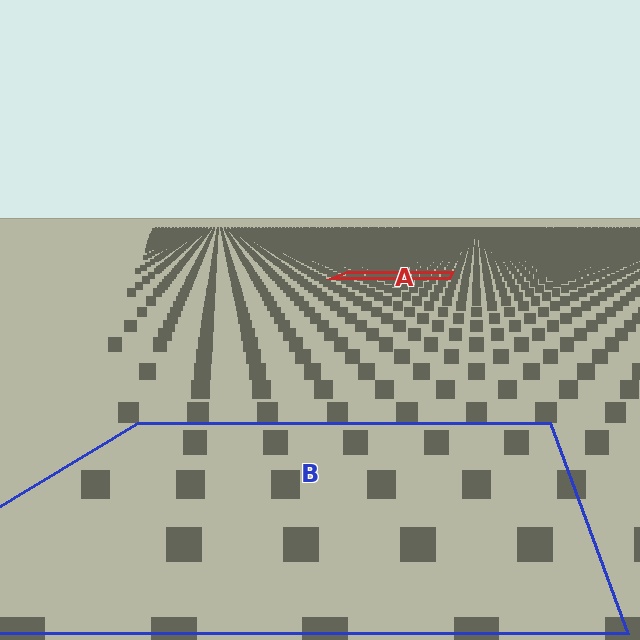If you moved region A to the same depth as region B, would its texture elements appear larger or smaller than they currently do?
They would appear larger. At a closer depth, the same texture elements are projected at a bigger on-screen size.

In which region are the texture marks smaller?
The texture marks are smaller in region A, because it is farther away.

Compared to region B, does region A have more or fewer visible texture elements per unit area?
Region A has more texture elements per unit area — they are packed more densely because it is farther away.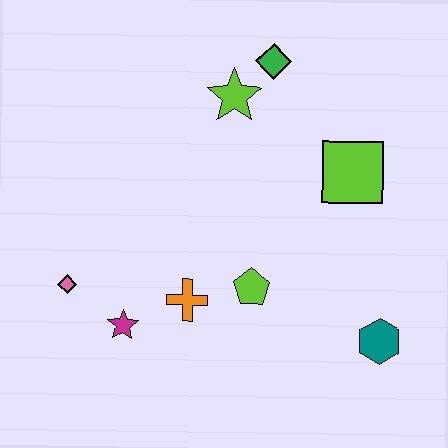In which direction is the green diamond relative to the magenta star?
The green diamond is above the magenta star.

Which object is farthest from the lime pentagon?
The green diamond is farthest from the lime pentagon.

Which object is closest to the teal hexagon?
The lime pentagon is closest to the teal hexagon.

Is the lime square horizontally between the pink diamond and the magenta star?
No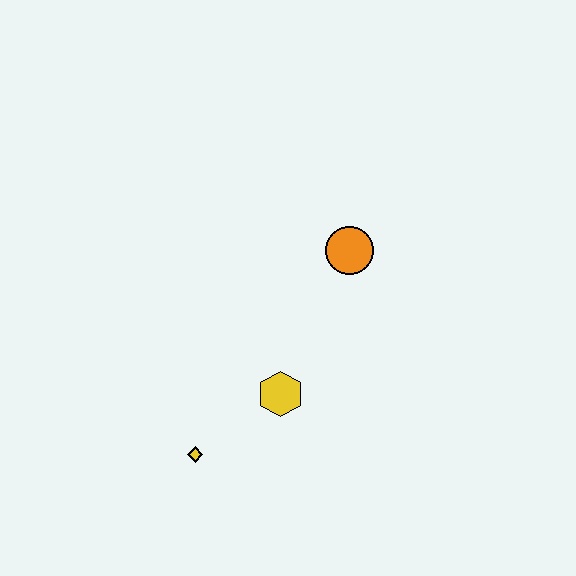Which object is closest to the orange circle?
The yellow hexagon is closest to the orange circle.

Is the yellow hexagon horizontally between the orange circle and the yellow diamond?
Yes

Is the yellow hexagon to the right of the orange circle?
No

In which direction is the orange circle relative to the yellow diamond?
The orange circle is above the yellow diamond.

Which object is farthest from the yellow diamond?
The orange circle is farthest from the yellow diamond.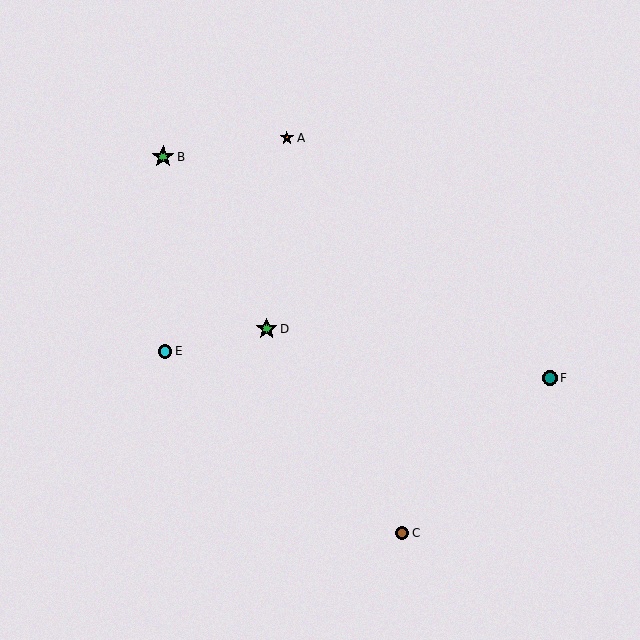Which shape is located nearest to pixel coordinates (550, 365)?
The teal circle (labeled F) at (550, 378) is nearest to that location.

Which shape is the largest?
The green star (labeled B) is the largest.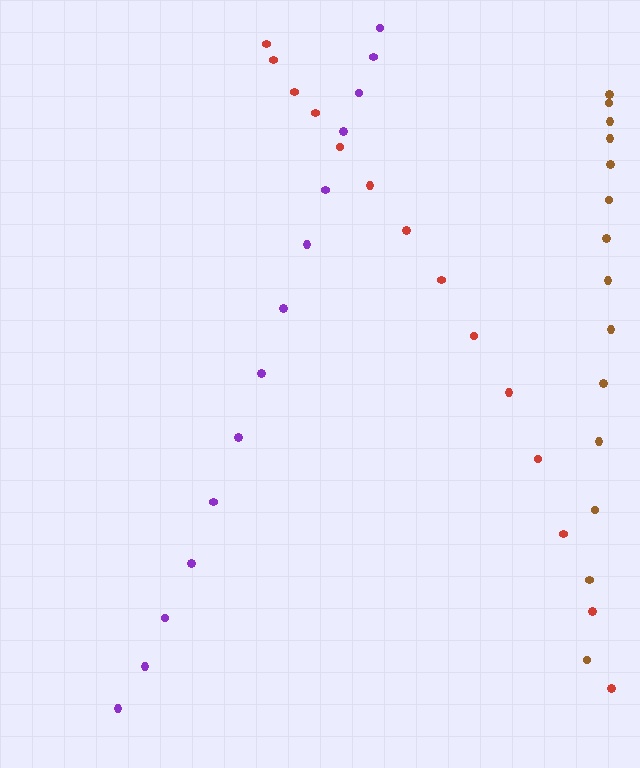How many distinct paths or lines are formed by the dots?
There are 3 distinct paths.